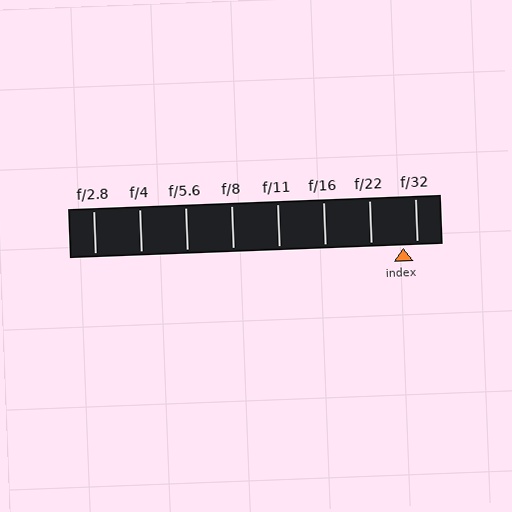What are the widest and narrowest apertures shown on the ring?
The widest aperture shown is f/2.8 and the narrowest is f/32.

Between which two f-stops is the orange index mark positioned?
The index mark is between f/22 and f/32.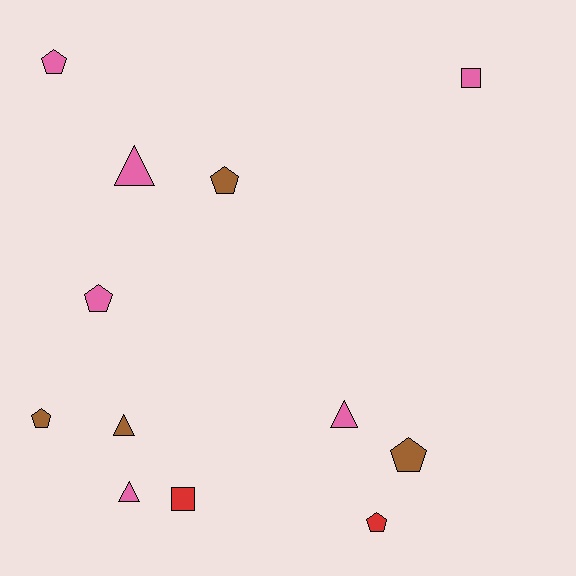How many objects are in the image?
There are 12 objects.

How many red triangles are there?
There are no red triangles.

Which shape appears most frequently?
Pentagon, with 6 objects.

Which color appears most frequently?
Pink, with 6 objects.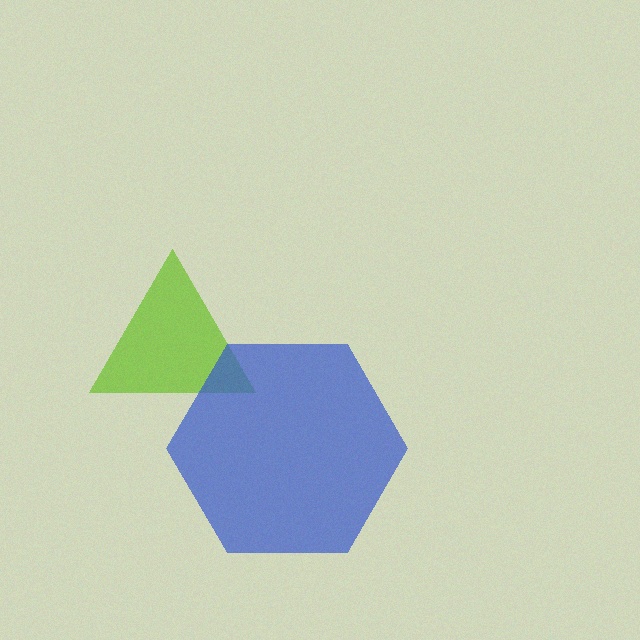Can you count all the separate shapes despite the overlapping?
Yes, there are 2 separate shapes.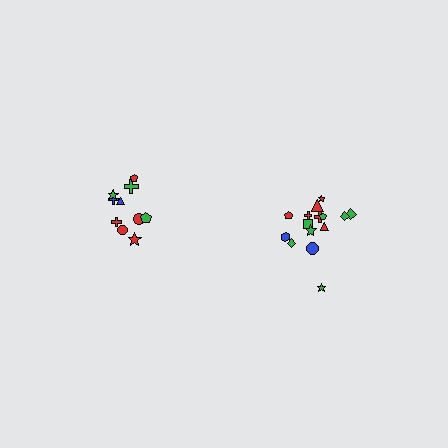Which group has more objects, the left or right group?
The right group.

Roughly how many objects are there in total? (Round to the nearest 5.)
Roughly 25 objects in total.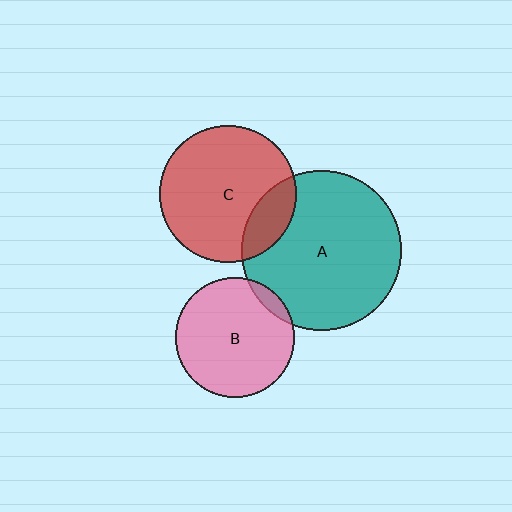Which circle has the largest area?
Circle A (teal).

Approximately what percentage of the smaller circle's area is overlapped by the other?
Approximately 5%.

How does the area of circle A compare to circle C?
Approximately 1.4 times.